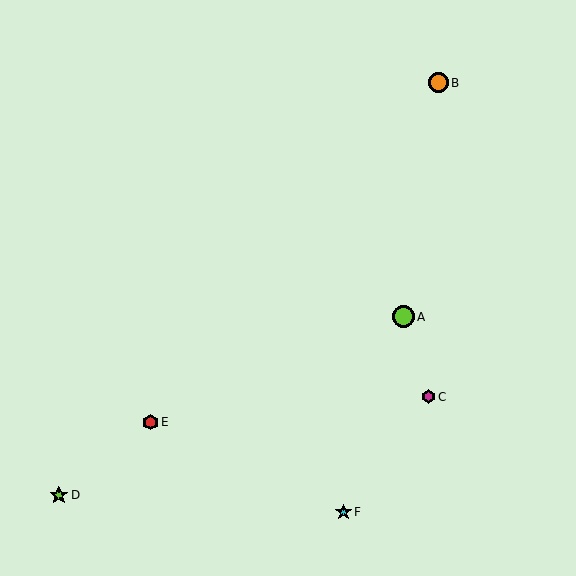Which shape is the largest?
The lime circle (labeled A) is the largest.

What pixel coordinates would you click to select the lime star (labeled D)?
Click at (59, 495) to select the lime star D.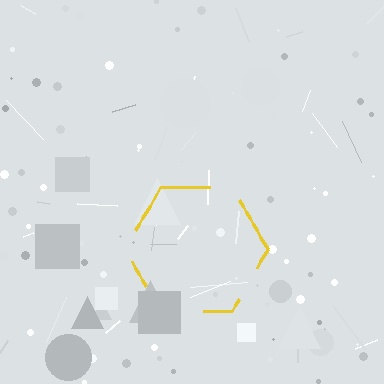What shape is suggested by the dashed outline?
The dashed outline suggests a hexagon.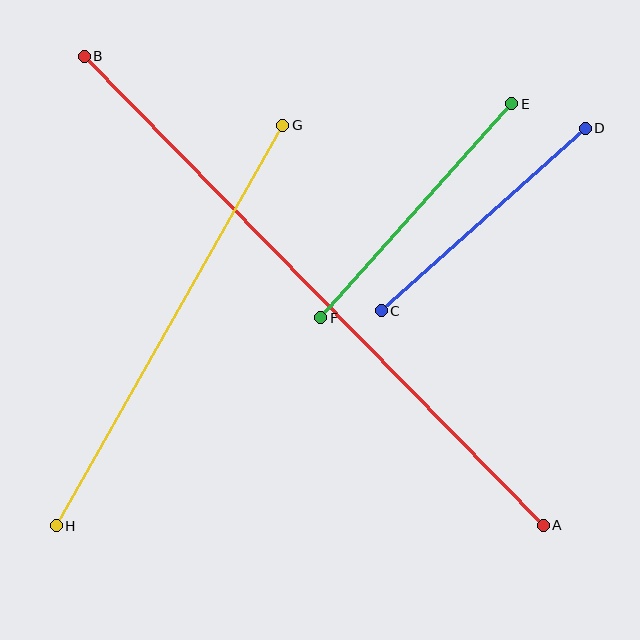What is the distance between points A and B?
The distance is approximately 656 pixels.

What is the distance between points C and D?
The distance is approximately 274 pixels.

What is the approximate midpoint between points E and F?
The midpoint is at approximately (416, 211) pixels.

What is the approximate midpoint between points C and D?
The midpoint is at approximately (483, 219) pixels.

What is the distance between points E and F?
The distance is approximately 287 pixels.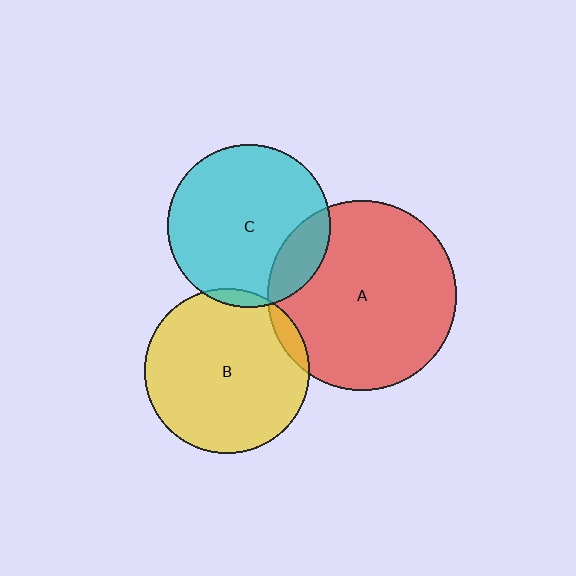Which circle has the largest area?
Circle A (red).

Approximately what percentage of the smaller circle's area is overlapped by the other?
Approximately 15%.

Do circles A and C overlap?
Yes.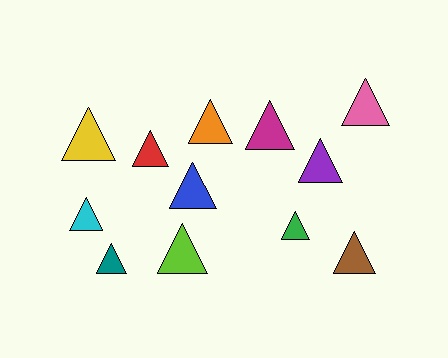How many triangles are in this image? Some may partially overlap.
There are 12 triangles.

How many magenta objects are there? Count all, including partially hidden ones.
There is 1 magenta object.